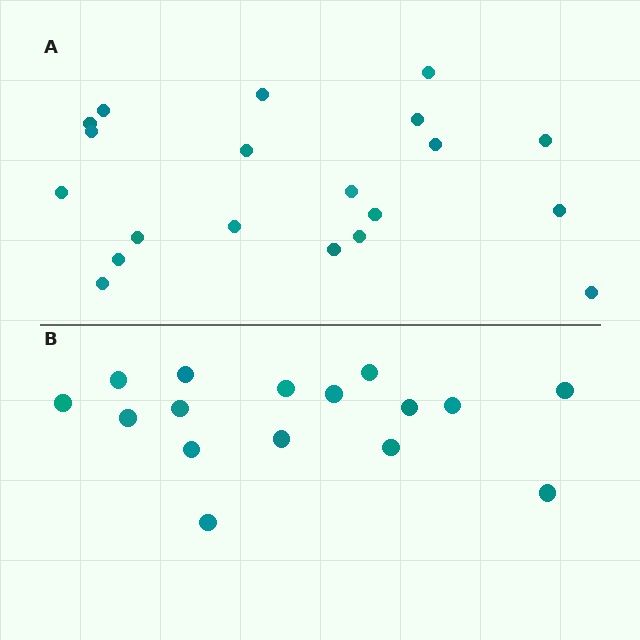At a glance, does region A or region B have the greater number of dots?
Region A (the top region) has more dots.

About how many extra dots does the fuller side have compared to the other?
Region A has about 4 more dots than region B.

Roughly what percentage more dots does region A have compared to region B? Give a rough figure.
About 25% more.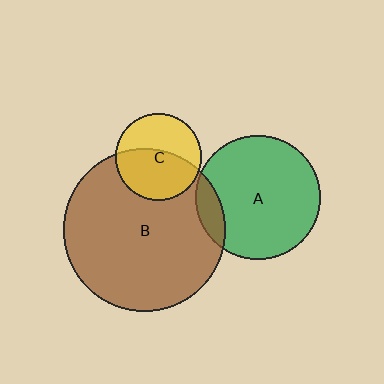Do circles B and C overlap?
Yes.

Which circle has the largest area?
Circle B (brown).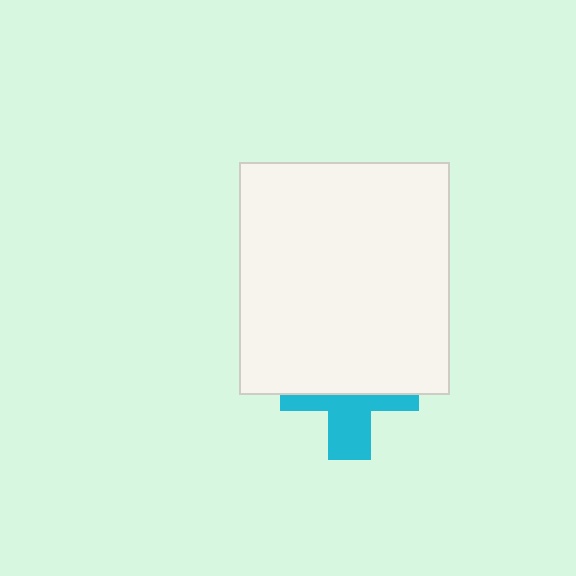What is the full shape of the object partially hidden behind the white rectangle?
The partially hidden object is a cyan cross.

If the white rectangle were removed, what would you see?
You would see the complete cyan cross.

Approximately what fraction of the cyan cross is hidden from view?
Roughly 57% of the cyan cross is hidden behind the white rectangle.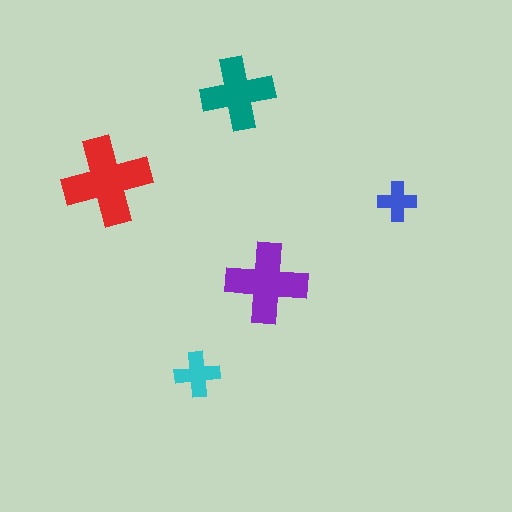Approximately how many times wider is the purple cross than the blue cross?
About 2 times wider.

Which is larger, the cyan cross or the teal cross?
The teal one.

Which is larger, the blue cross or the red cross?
The red one.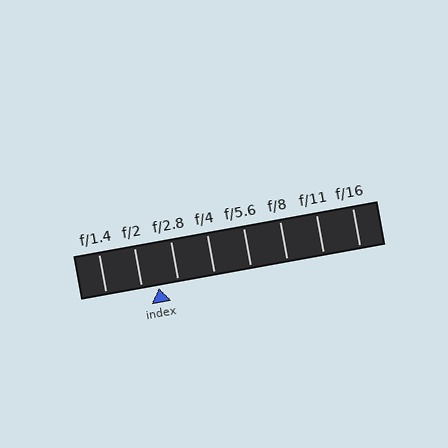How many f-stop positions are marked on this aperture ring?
There are 8 f-stop positions marked.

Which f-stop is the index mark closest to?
The index mark is closest to f/2.